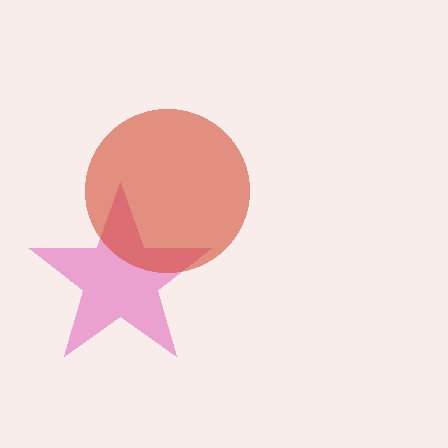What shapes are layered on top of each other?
The layered shapes are: a pink star, a red circle.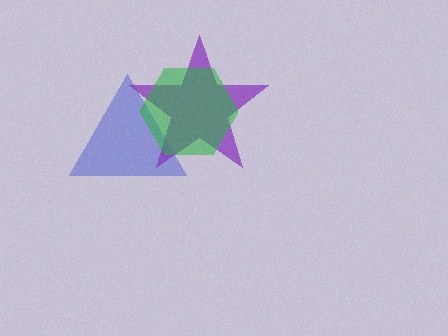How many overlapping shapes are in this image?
There are 3 overlapping shapes in the image.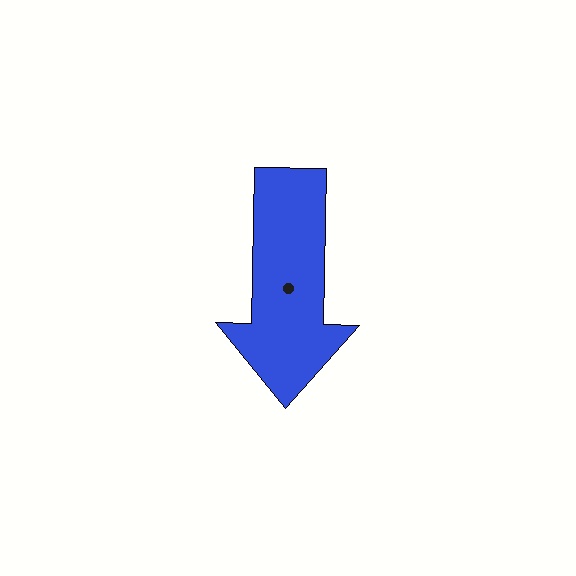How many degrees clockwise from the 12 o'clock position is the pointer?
Approximately 181 degrees.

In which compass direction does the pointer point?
South.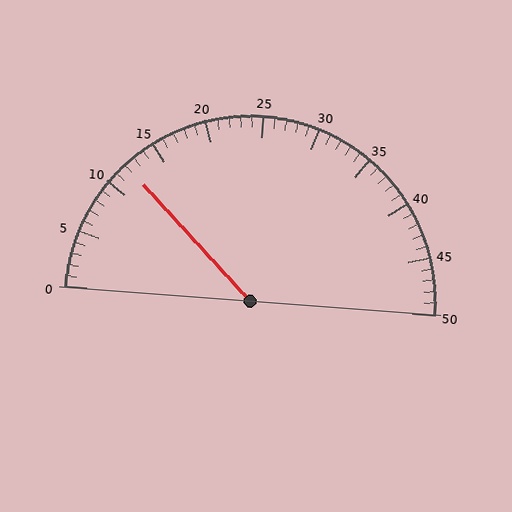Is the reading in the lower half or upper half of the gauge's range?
The reading is in the lower half of the range (0 to 50).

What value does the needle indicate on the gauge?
The needle indicates approximately 12.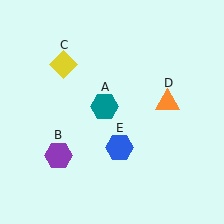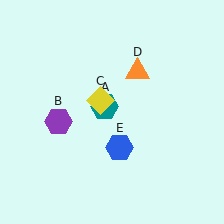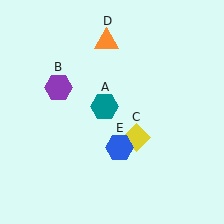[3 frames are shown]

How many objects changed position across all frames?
3 objects changed position: purple hexagon (object B), yellow diamond (object C), orange triangle (object D).